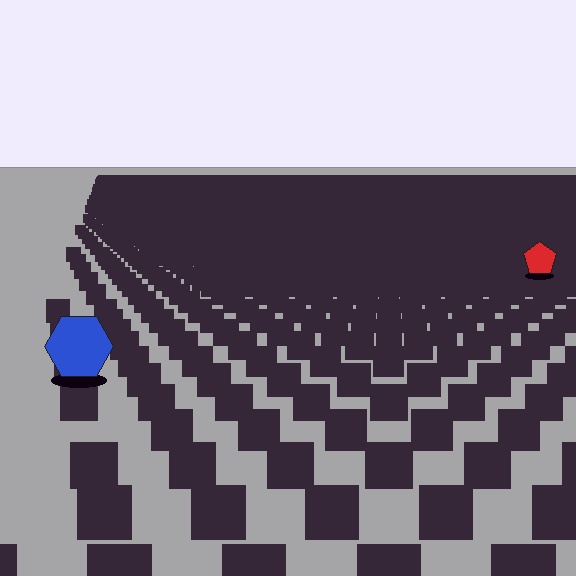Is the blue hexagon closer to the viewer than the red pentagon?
Yes. The blue hexagon is closer — you can tell from the texture gradient: the ground texture is coarser near it.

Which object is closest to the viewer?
The blue hexagon is closest. The texture marks near it are larger and more spread out.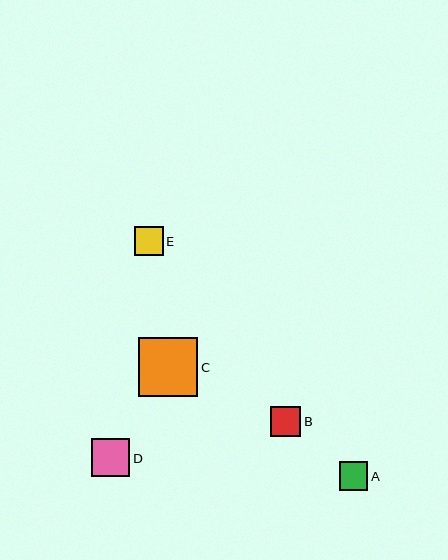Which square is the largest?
Square C is the largest with a size of approximately 59 pixels.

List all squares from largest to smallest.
From largest to smallest: C, D, B, E, A.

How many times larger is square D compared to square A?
Square D is approximately 1.3 times the size of square A.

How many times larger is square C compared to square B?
Square C is approximately 1.9 times the size of square B.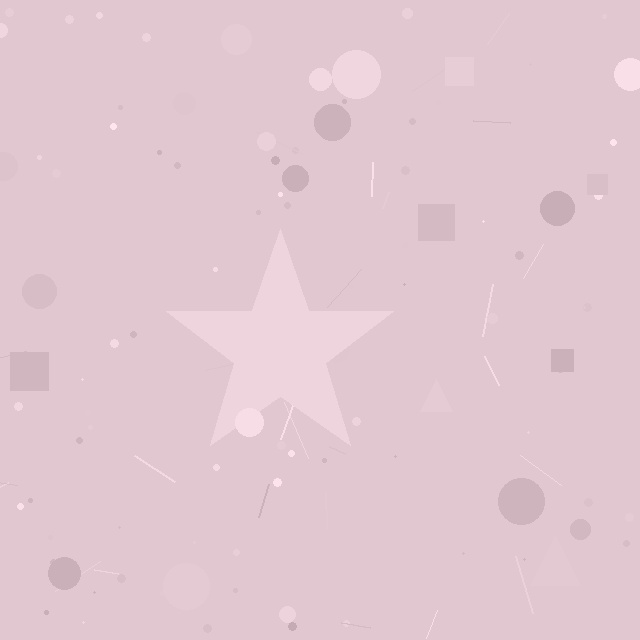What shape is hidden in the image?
A star is hidden in the image.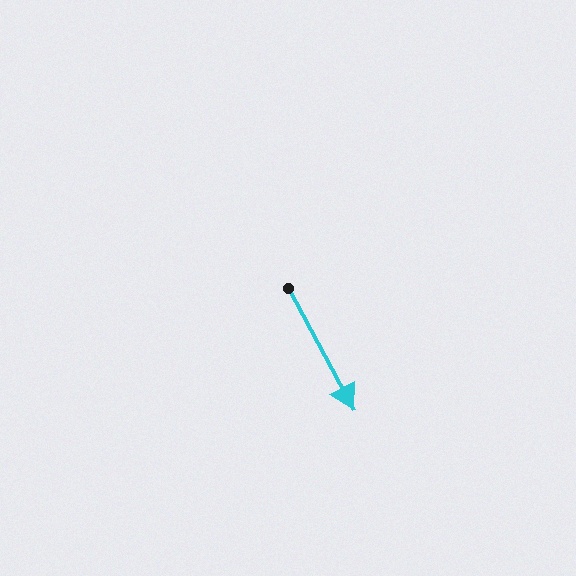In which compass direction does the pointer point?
Southeast.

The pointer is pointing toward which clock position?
Roughly 5 o'clock.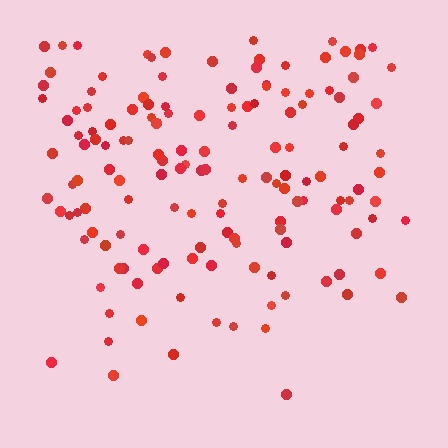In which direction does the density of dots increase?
From bottom to top, with the top side densest.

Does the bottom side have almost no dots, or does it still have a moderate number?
Still a moderate number, just noticeably fewer than the top.